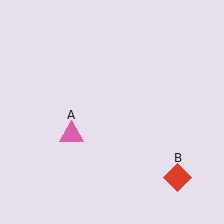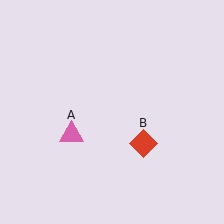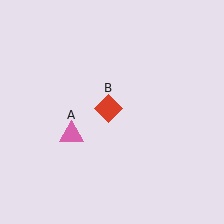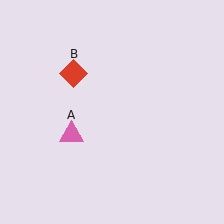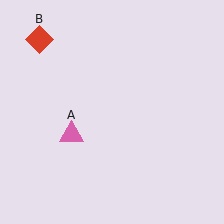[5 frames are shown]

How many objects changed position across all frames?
1 object changed position: red diamond (object B).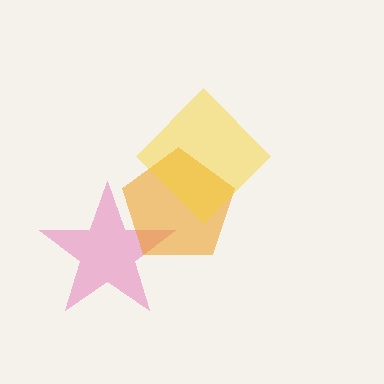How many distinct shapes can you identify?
There are 3 distinct shapes: a pink star, an orange pentagon, a yellow diamond.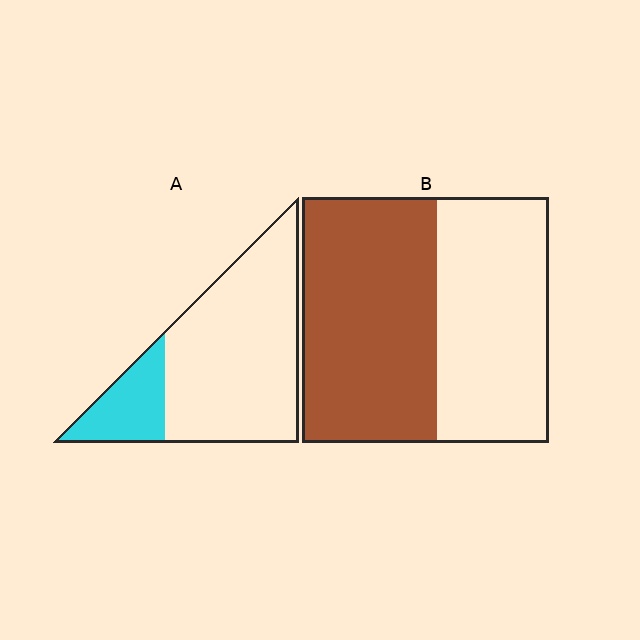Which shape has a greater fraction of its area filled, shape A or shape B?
Shape B.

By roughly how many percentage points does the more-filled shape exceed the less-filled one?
By roughly 35 percentage points (B over A).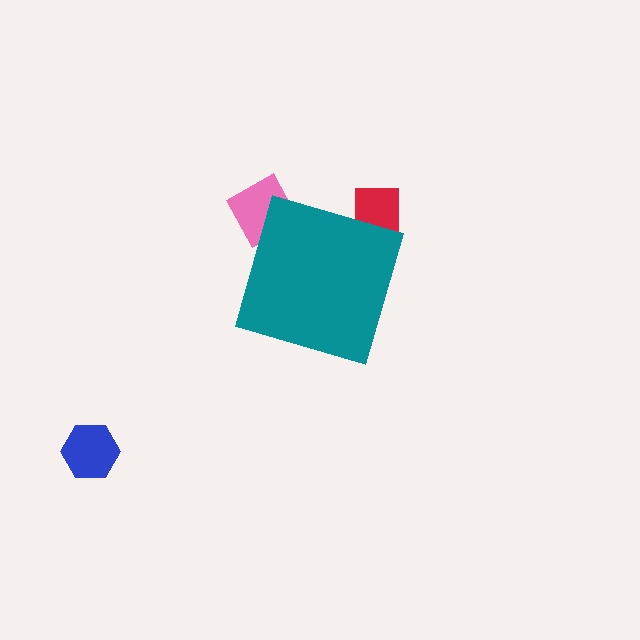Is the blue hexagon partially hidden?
No, the blue hexagon is fully visible.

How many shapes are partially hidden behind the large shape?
2 shapes are partially hidden.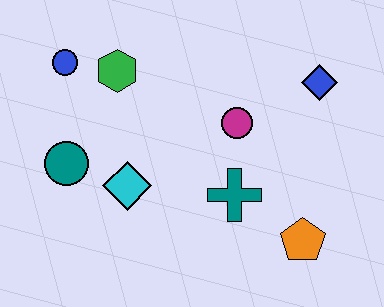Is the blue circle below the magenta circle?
No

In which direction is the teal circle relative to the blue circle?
The teal circle is below the blue circle.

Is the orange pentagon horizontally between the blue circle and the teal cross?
No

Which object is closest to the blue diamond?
The magenta circle is closest to the blue diamond.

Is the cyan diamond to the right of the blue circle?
Yes